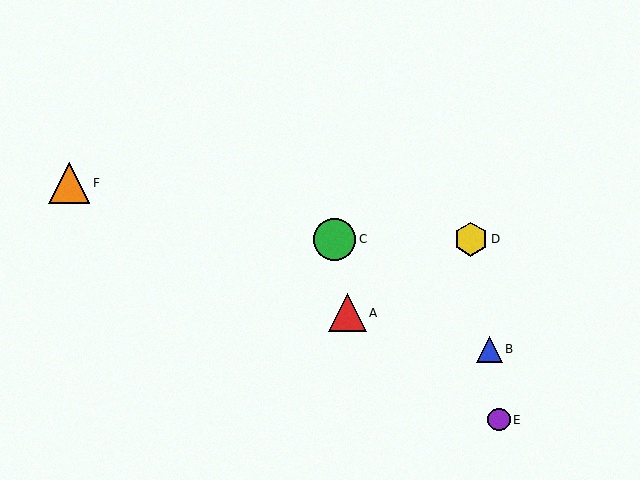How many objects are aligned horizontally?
2 objects (C, D) are aligned horizontally.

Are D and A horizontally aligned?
No, D is at y≈239 and A is at y≈313.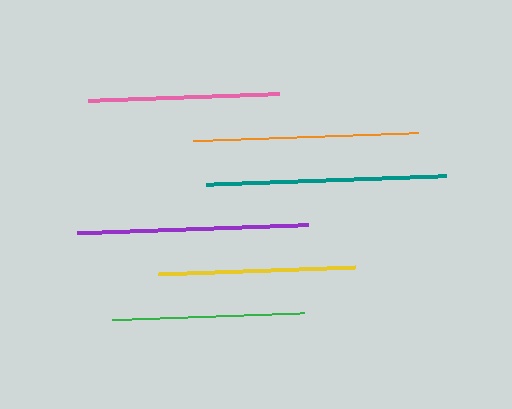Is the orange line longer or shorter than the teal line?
The teal line is longer than the orange line.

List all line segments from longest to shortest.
From longest to shortest: teal, purple, orange, yellow, pink, green.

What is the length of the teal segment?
The teal segment is approximately 240 pixels long.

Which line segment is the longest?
The teal line is the longest at approximately 240 pixels.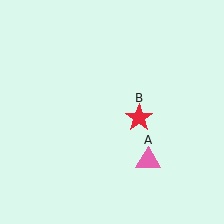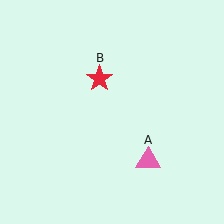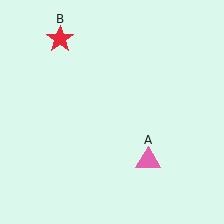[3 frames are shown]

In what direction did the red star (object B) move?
The red star (object B) moved up and to the left.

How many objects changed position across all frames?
1 object changed position: red star (object B).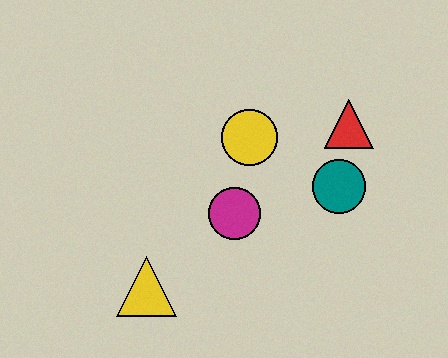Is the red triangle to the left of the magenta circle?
No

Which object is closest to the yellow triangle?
The magenta circle is closest to the yellow triangle.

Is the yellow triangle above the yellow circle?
No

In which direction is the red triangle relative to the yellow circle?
The red triangle is to the right of the yellow circle.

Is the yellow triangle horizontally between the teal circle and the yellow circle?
No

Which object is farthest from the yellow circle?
The yellow triangle is farthest from the yellow circle.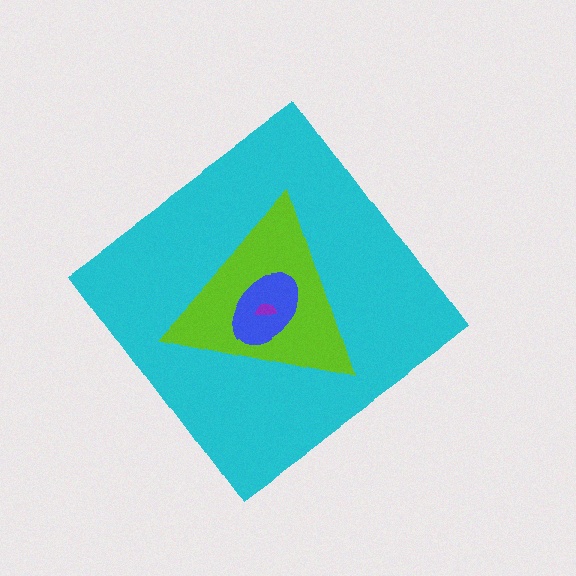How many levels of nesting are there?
4.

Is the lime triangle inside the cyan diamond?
Yes.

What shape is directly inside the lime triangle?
The blue ellipse.